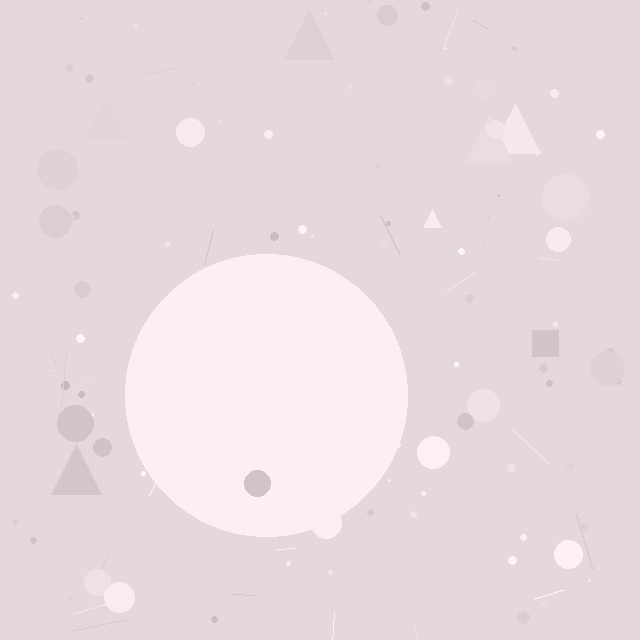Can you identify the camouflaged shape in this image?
The camouflaged shape is a circle.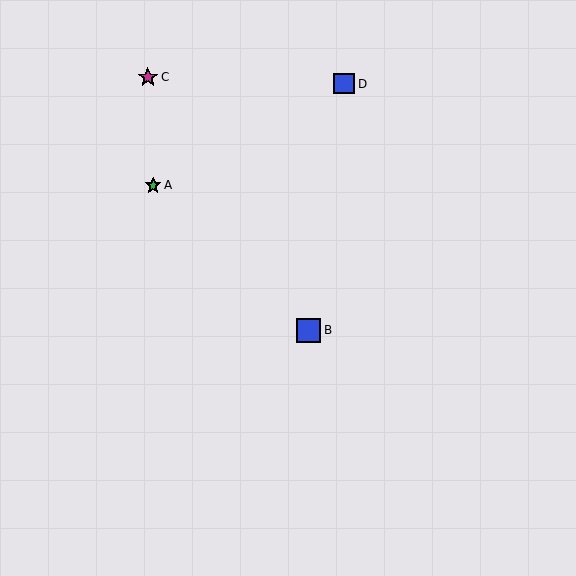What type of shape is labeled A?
Shape A is a green star.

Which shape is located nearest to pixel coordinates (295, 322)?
The blue square (labeled B) at (309, 330) is nearest to that location.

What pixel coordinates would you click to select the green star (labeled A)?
Click at (153, 185) to select the green star A.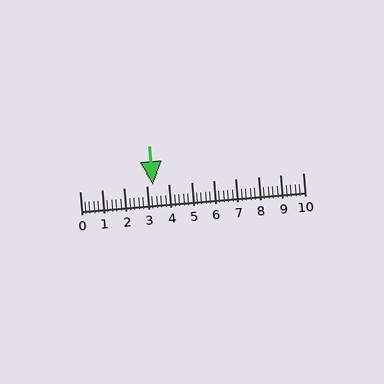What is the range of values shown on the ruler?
The ruler shows values from 0 to 10.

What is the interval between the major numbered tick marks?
The major tick marks are spaced 1 units apart.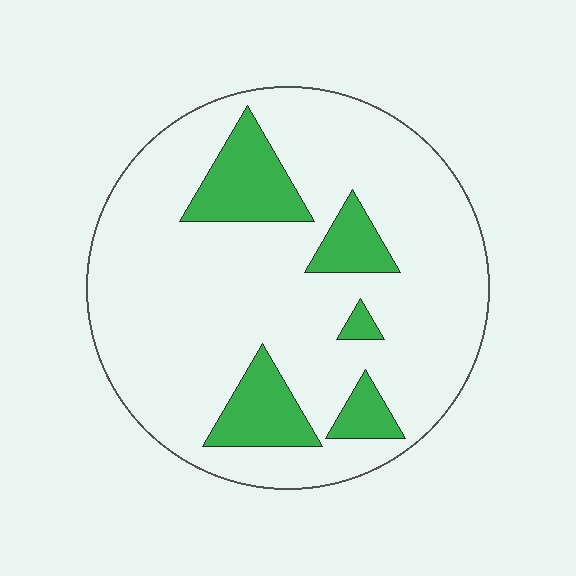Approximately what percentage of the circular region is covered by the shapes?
Approximately 15%.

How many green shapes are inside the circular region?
5.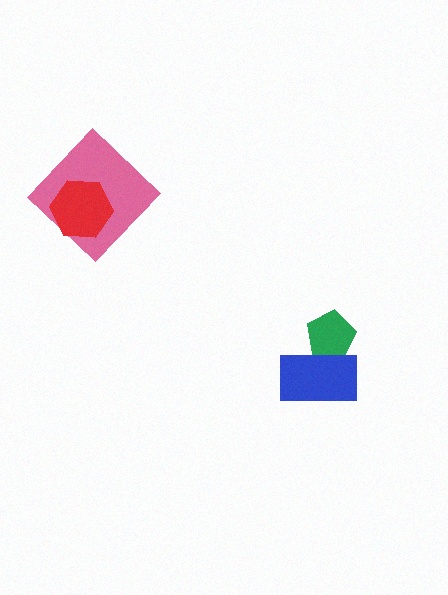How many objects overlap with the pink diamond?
1 object overlaps with the pink diamond.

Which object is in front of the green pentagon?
The blue rectangle is in front of the green pentagon.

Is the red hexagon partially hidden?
No, no other shape covers it.